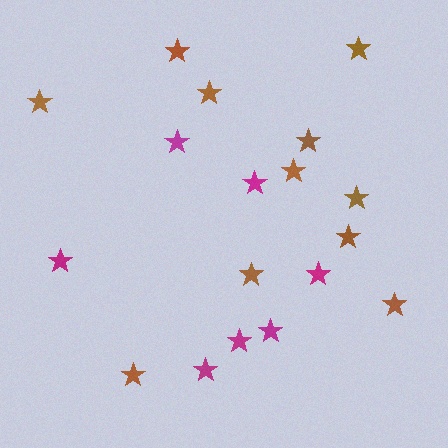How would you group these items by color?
There are 2 groups: one group of magenta stars (7) and one group of brown stars (11).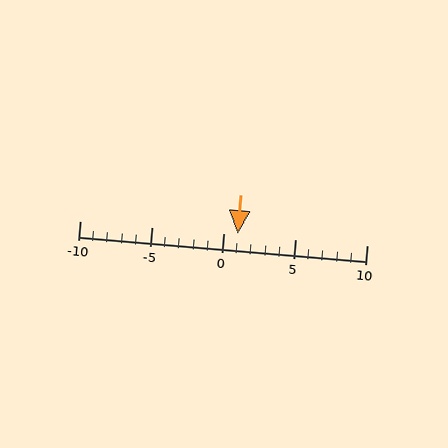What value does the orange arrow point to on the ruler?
The orange arrow points to approximately 1.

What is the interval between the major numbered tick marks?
The major tick marks are spaced 5 units apart.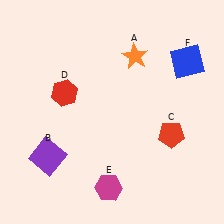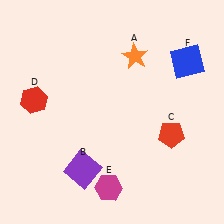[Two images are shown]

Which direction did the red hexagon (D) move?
The red hexagon (D) moved left.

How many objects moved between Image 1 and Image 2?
2 objects moved between the two images.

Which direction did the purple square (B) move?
The purple square (B) moved right.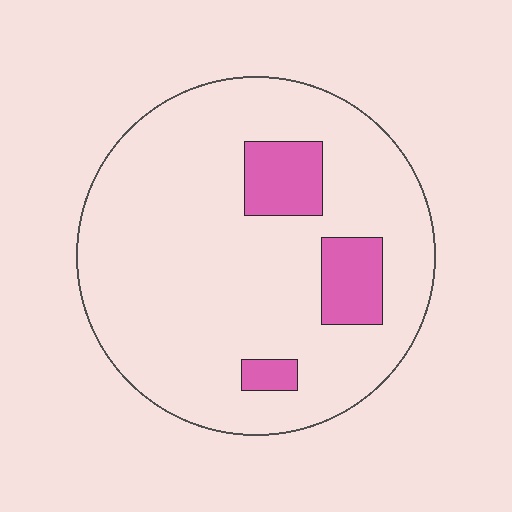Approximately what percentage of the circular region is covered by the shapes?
Approximately 15%.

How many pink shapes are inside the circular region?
3.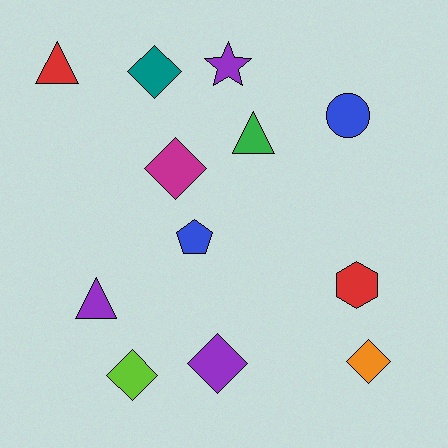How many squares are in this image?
There are no squares.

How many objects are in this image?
There are 12 objects.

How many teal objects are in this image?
There is 1 teal object.